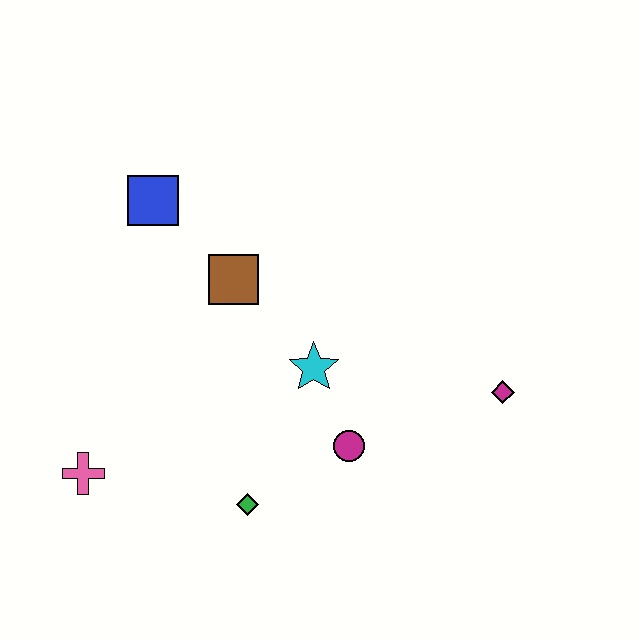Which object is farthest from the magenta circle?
The blue square is farthest from the magenta circle.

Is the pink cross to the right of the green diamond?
No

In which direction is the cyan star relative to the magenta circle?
The cyan star is above the magenta circle.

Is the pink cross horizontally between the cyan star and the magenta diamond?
No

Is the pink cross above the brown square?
No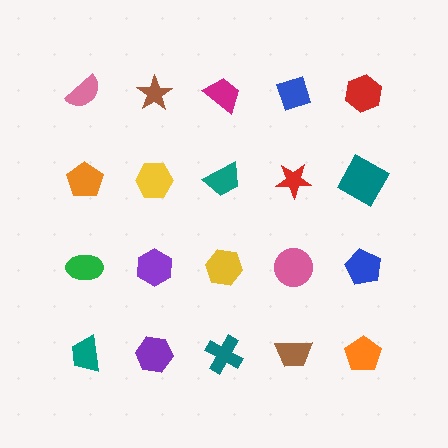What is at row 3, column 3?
A yellow hexagon.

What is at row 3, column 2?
A purple hexagon.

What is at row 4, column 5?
An orange pentagon.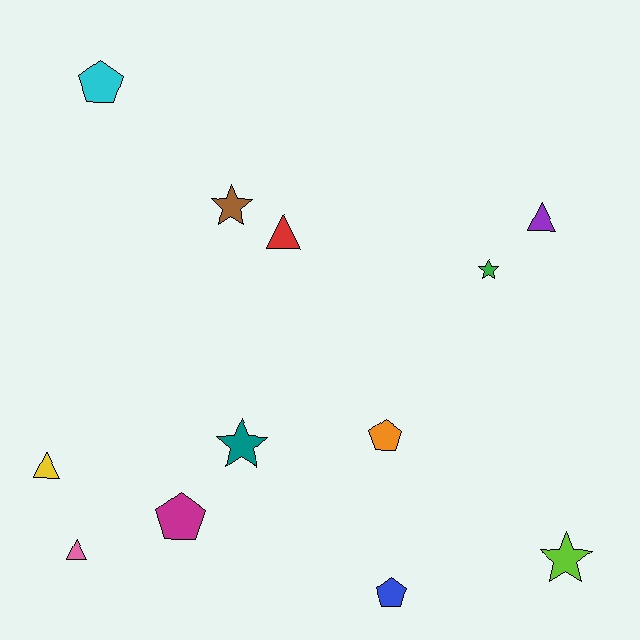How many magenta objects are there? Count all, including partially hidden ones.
There is 1 magenta object.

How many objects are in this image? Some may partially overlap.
There are 12 objects.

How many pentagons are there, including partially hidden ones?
There are 4 pentagons.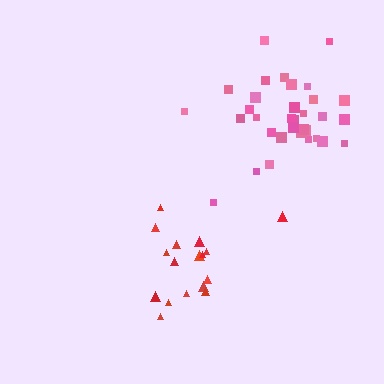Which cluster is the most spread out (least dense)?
Red.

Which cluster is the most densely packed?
Pink.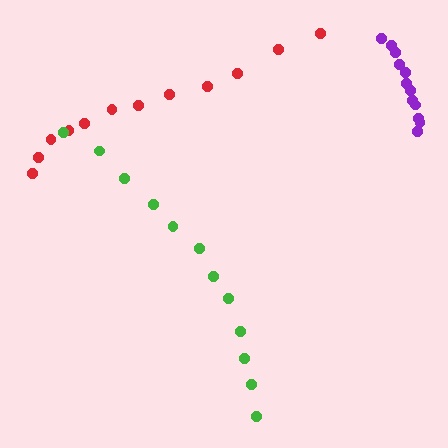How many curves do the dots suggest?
There are 3 distinct paths.